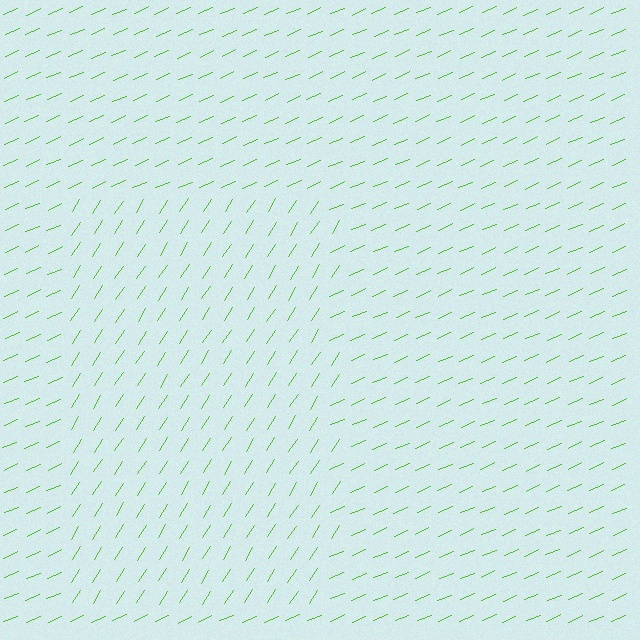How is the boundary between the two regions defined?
The boundary is defined purely by a change in line orientation (approximately 34 degrees difference). All lines are the same color and thickness.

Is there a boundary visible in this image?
Yes, there is a texture boundary formed by a change in line orientation.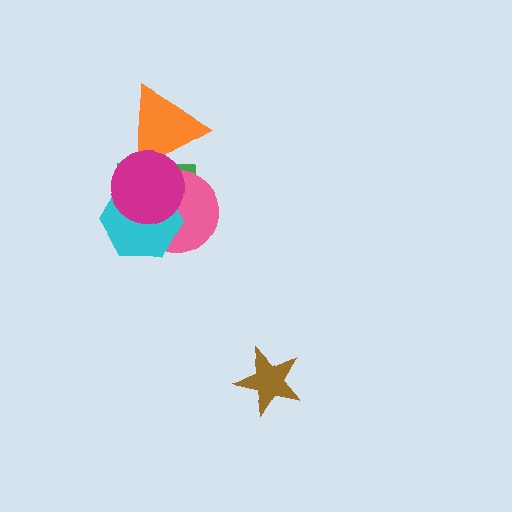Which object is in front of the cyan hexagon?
The magenta circle is in front of the cyan hexagon.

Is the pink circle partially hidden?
Yes, it is partially covered by another shape.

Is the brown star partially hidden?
No, no other shape covers it.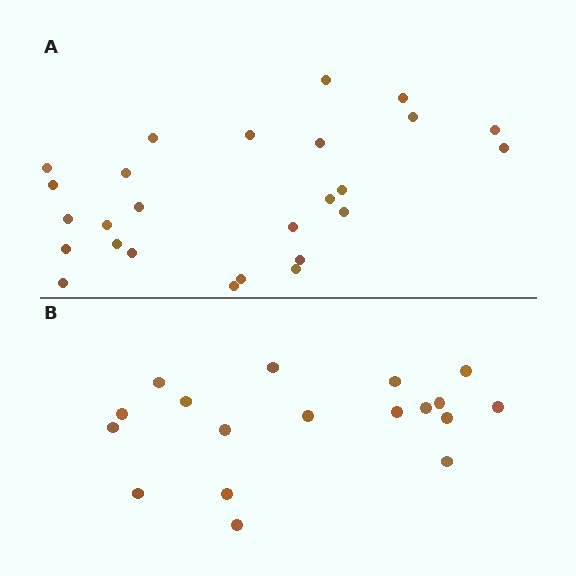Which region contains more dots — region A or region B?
Region A (the top region) has more dots.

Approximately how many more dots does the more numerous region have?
Region A has roughly 8 or so more dots than region B.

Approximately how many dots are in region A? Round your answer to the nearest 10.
About 30 dots. (The exact count is 26, which rounds to 30.)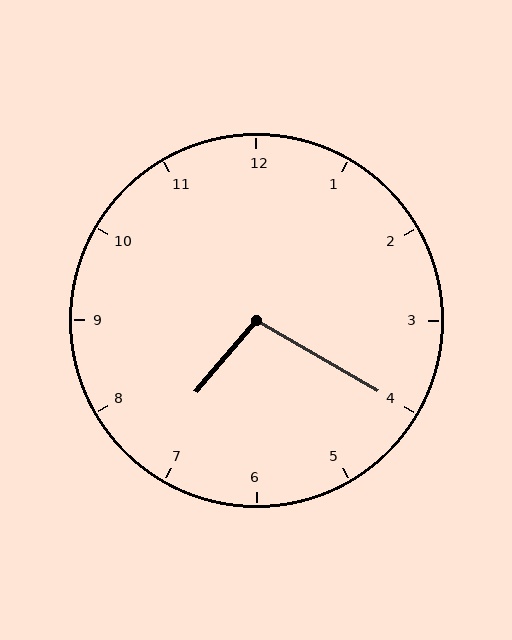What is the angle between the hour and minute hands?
Approximately 100 degrees.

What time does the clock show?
7:20.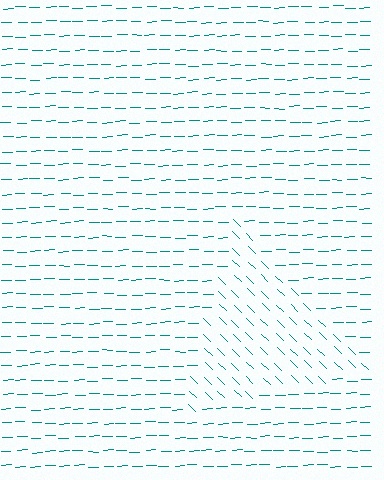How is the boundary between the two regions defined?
The boundary is defined purely by a change in line orientation (approximately 45 degrees difference). All lines are the same color and thickness.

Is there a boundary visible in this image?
Yes, there is a texture boundary formed by a change in line orientation.